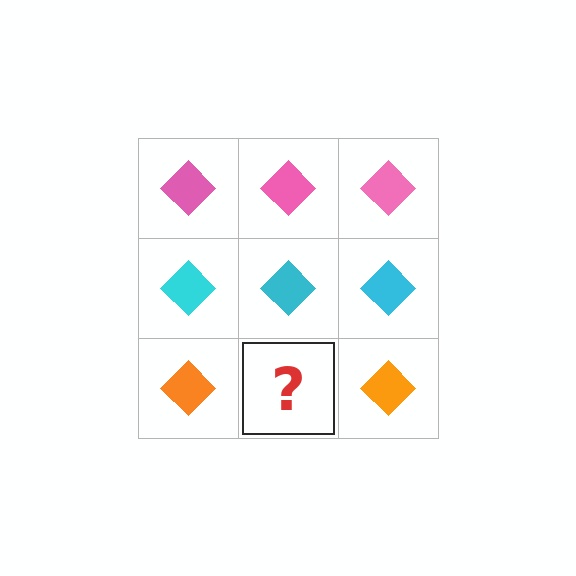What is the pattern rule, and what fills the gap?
The rule is that each row has a consistent color. The gap should be filled with an orange diamond.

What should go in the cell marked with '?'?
The missing cell should contain an orange diamond.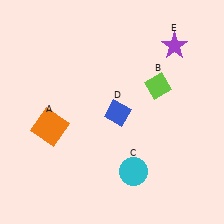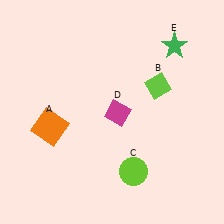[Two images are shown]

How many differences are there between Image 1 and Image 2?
There are 3 differences between the two images.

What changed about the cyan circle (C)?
In Image 1, C is cyan. In Image 2, it changed to lime.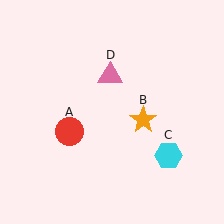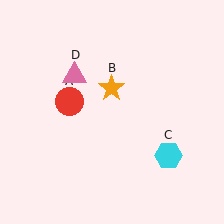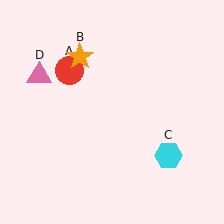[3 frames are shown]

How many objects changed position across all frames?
3 objects changed position: red circle (object A), orange star (object B), pink triangle (object D).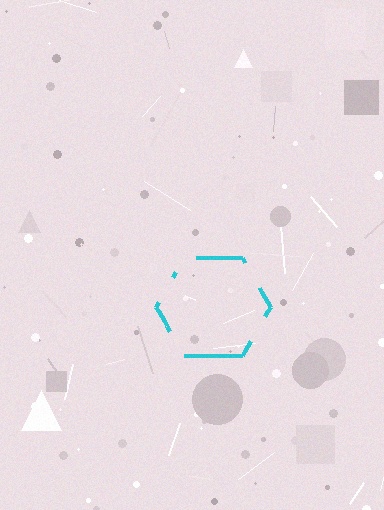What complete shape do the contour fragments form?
The contour fragments form a hexagon.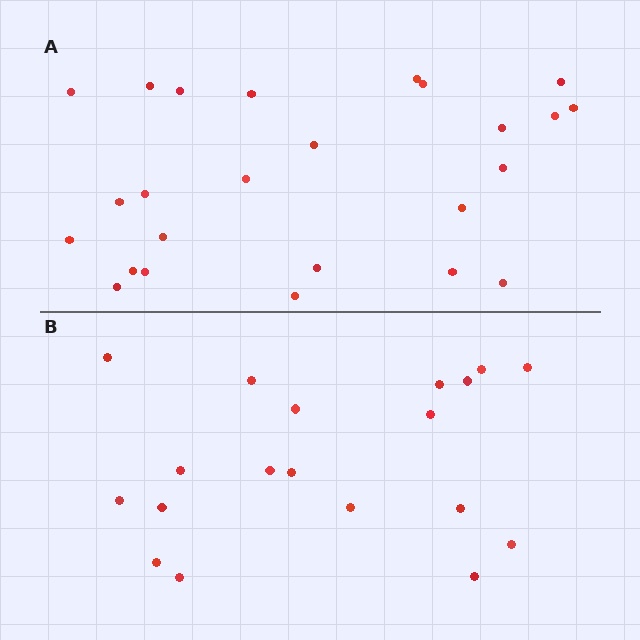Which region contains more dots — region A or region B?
Region A (the top region) has more dots.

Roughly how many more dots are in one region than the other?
Region A has about 6 more dots than region B.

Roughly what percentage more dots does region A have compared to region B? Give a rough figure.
About 30% more.